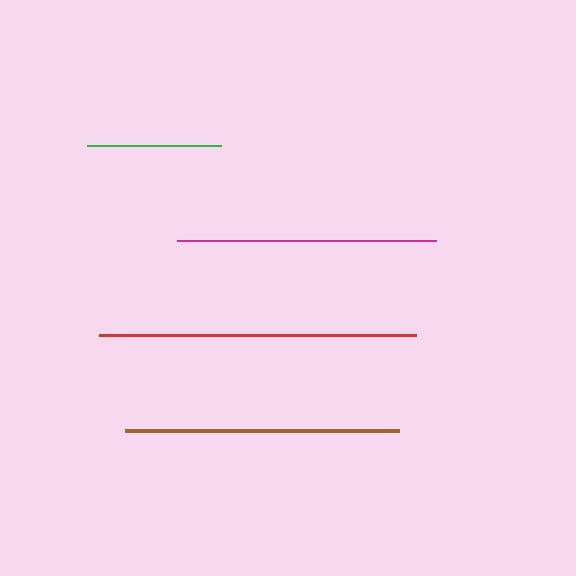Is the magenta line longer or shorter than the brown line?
The brown line is longer than the magenta line.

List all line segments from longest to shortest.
From longest to shortest: red, brown, magenta, green.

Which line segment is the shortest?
The green line is the shortest at approximately 135 pixels.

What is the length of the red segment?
The red segment is approximately 317 pixels long.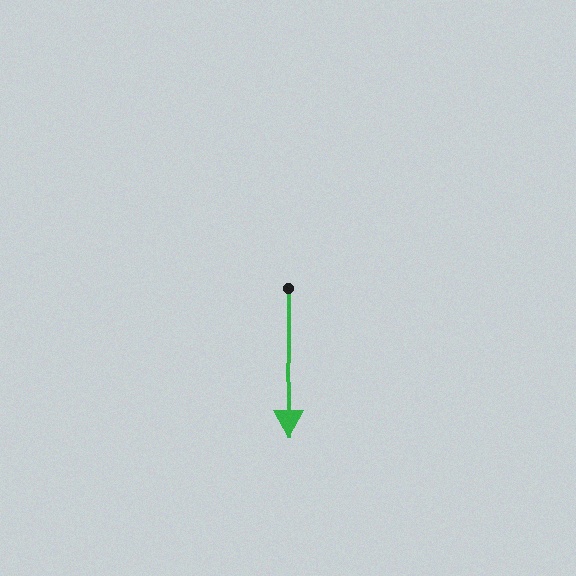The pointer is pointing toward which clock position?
Roughly 6 o'clock.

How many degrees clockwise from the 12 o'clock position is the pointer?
Approximately 180 degrees.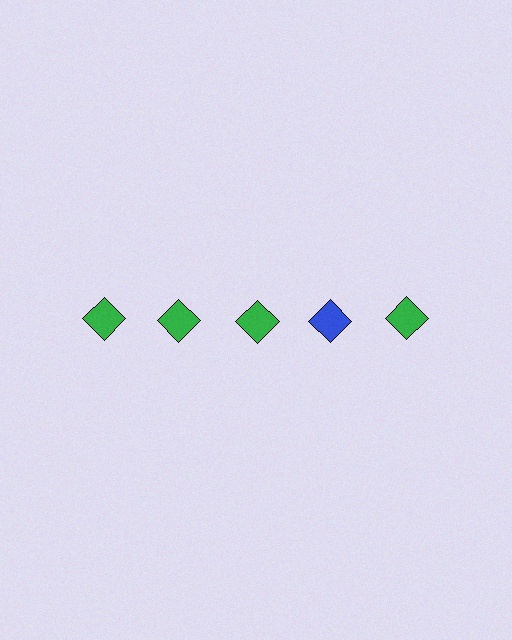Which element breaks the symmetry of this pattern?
The blue diamond in the top row, second from right column breaks the symmetry. All other shapes are green diamonds.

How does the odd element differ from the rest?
It has a different color: blue instead of green.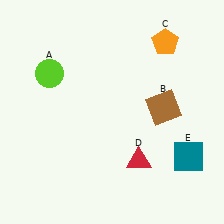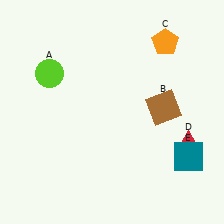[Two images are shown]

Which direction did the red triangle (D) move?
The red triangle (D) moved right.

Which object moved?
The red triangle (D) moved right.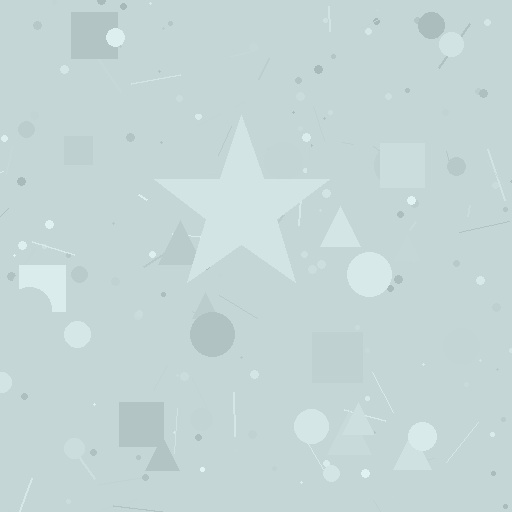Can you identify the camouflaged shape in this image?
The camouflaged shape is a star.